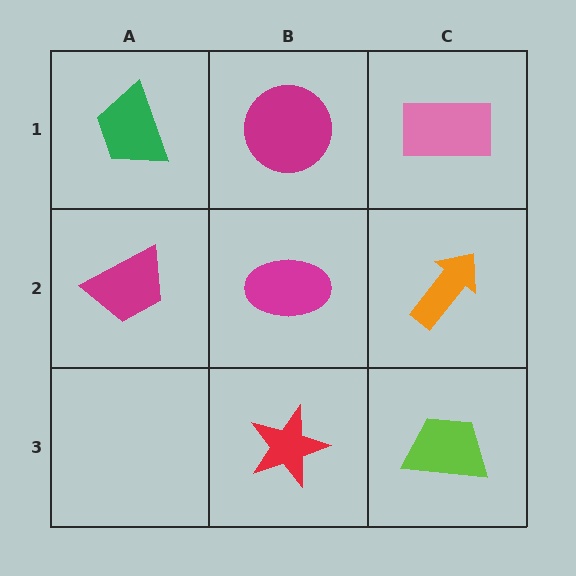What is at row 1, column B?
A magenta circle.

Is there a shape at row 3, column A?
No, that cell is empty.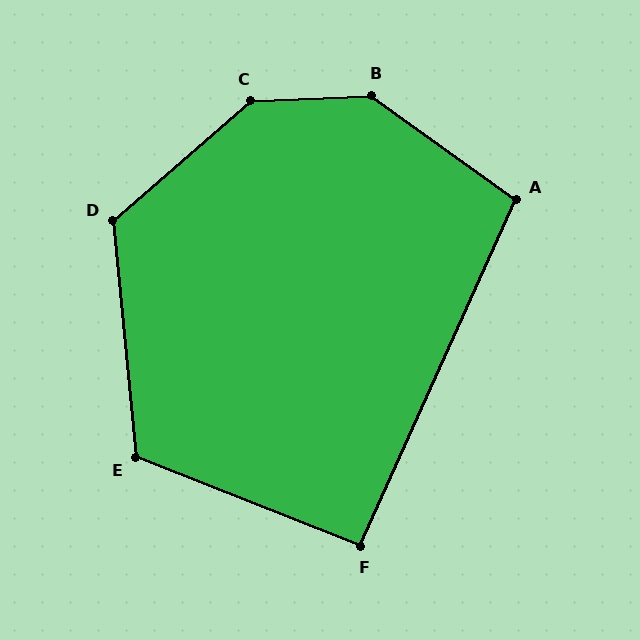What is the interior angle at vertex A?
Approximately 102 degrees (obtuse).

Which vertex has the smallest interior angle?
F, at approximately 93 degrees.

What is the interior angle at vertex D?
Approximately 125 degrees (obtuse).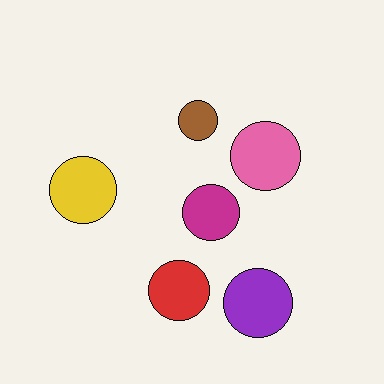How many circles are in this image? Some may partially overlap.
There are 6 circles.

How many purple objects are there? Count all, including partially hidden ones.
There is 1 purple object.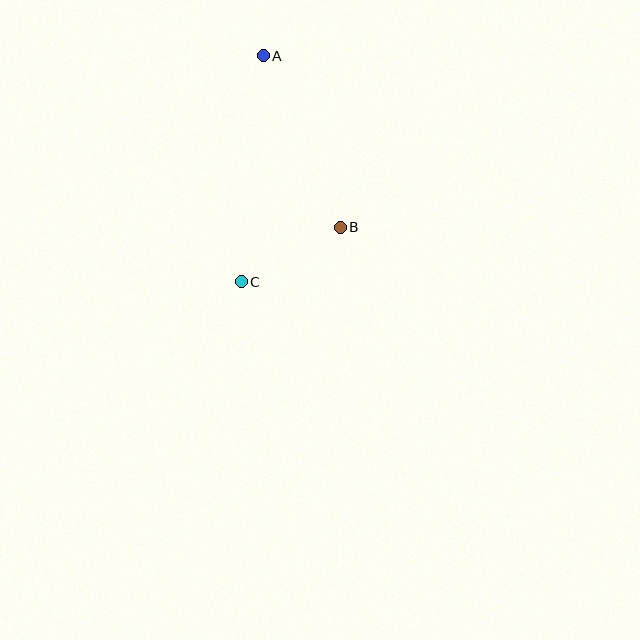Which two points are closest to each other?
Points B and C are closest to each other.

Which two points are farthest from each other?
Points A and C are farthest from each other.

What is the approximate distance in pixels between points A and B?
The distance between A and B is approximately 188 pixels.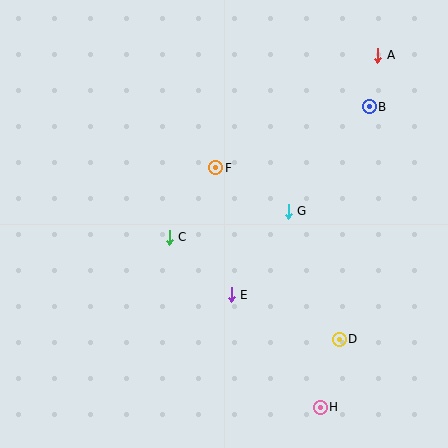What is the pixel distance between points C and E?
The distance between C and E is 84 pixels.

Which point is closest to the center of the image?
Point C at (169, 237) is closest to the center.